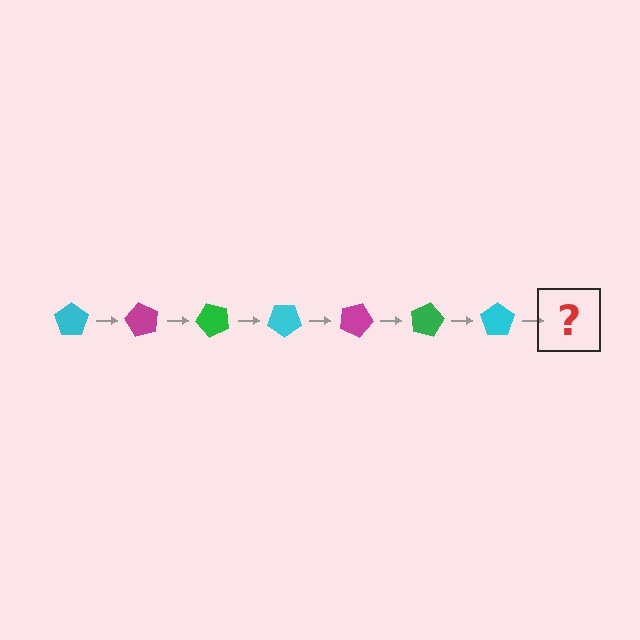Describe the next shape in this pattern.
It should be a magenta pentagon, rotated 420 degrees from the start.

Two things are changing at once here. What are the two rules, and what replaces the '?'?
The two rules are that it rotates 60 degrees each step and the color cycles through cyan, magenta, and green. The '?' should be a magenta pentagon, rotated 420 degrees from the start.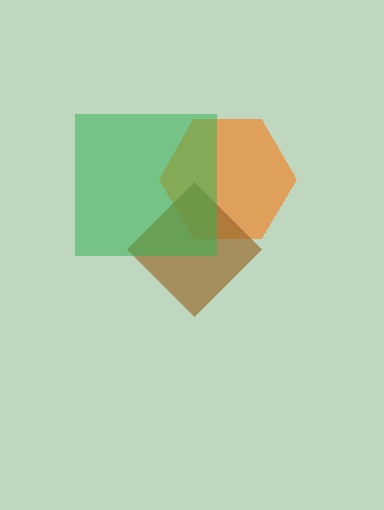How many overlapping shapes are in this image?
There are 3 overlapping shapes in the image.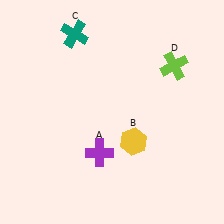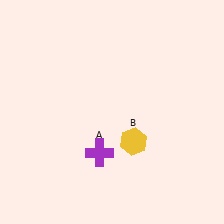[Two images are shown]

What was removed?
The teal cross (C), the lime cross (D) were removed in Image 2.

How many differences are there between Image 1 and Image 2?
There are 2 differences between the two images.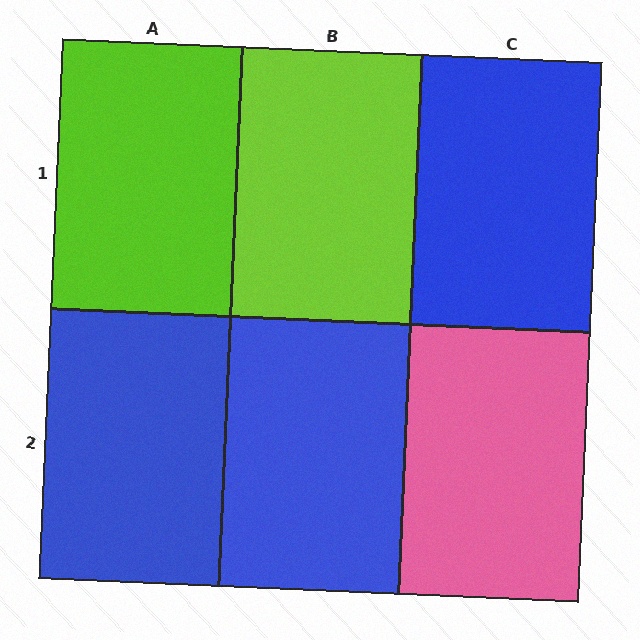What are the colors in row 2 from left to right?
Blue, blue, pink.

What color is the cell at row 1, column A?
Lime.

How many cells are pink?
1 cell is pink.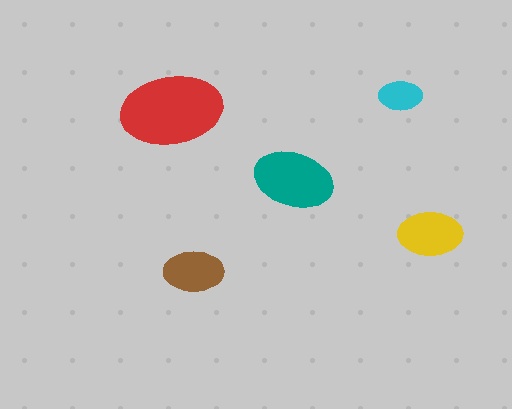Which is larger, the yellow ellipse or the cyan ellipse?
The yellow one.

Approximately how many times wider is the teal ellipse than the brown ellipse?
About 1.5 times wider.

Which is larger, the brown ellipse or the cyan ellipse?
The brown one.